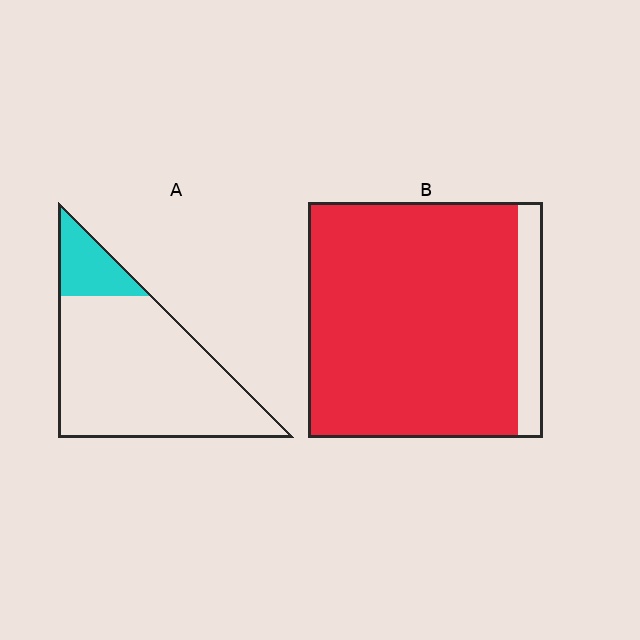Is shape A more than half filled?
No.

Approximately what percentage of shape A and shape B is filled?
A is approximately 15% and B is approximately 90%.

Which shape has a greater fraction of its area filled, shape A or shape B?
Shape B.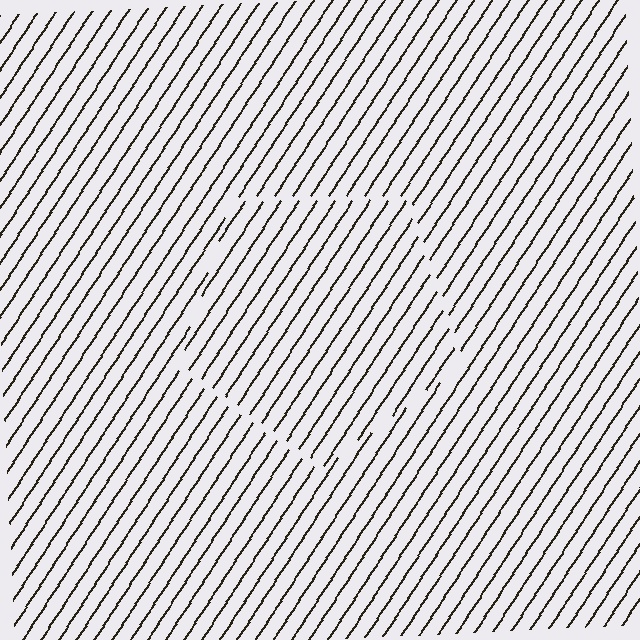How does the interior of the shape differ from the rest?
The interior of the shape contains the same grating, shifted by half a period — the contour is defined by the phase discontinuity where line-ends from the inner and outer gratings abut.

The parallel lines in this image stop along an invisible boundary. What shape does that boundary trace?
An illusory pentagon. The interior of the shape contains the same grating, shifted by half a period — the contour is defined by the phase discontinuity where line-ends from the inner and outer gratings abut.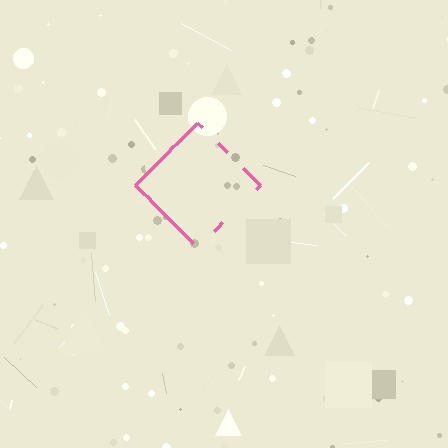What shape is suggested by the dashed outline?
The dashed outline suggests a diamond.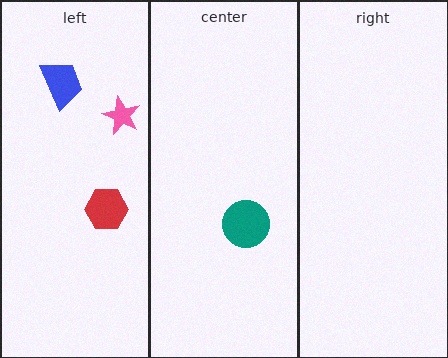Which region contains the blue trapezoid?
The left region.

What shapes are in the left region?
The red hexagon, the pink star, the blue trapezoid.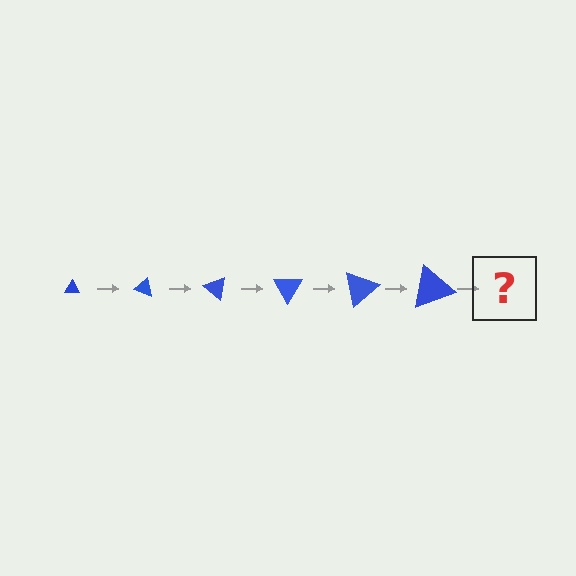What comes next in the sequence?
The next element should be a triangle, larger than the previous one and rotated 120 degrees from the start.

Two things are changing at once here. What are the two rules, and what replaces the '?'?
The two rules are that the triangle grows larger each step and it rotates 20 degrees each step. The '?' should be a triangle, larger than the previous one and rotated 120 degrees from the start.